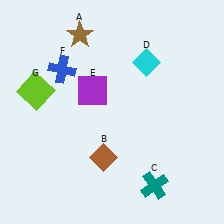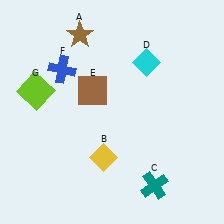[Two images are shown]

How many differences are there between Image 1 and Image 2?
There are 2 differences between the two images.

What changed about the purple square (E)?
In Image 1, E is purple. In Image 2, it changed to brown.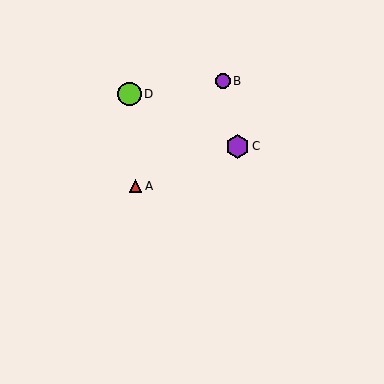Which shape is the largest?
The purple hexagon (labeled C) is the largest.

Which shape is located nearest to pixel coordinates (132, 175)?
The red triangle (labeled A) at (136, 186) is nearest to that location.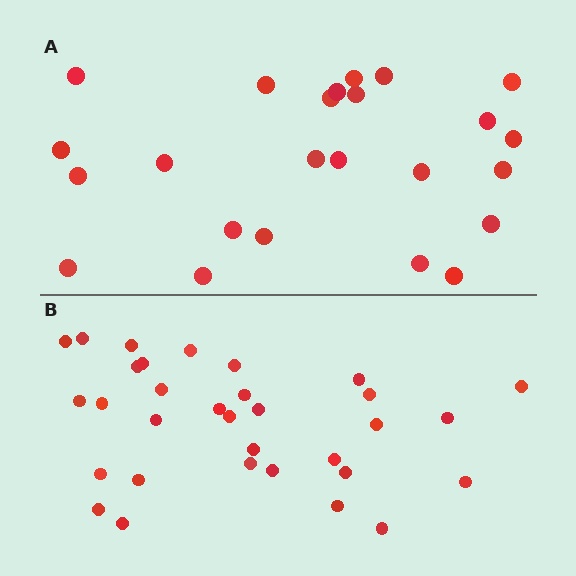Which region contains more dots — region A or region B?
Region B (the bottom region) has more dots.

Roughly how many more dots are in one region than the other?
Region B has roughly 8 or so more dots than region A.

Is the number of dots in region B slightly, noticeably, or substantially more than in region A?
Region B has noticeably more, but not dramatically so. The ratio is roughly 1.3 to 1.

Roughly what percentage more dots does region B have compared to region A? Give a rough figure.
About 35% more.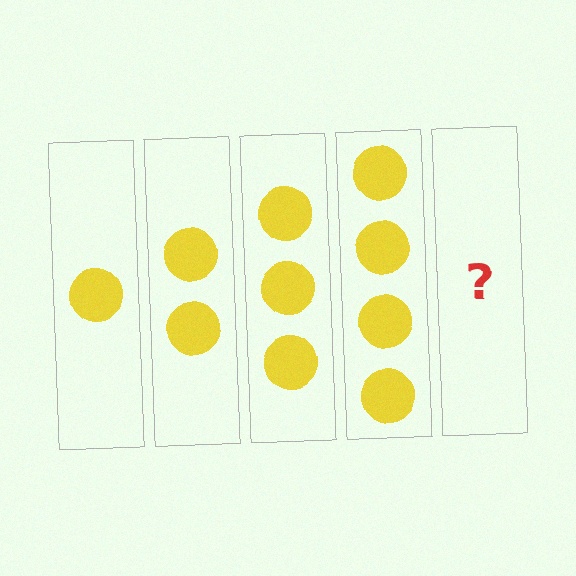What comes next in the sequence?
The next element should be 5 circles.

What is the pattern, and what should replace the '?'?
The pattern is that each step adds one more circle. The '?' should be 5 circles.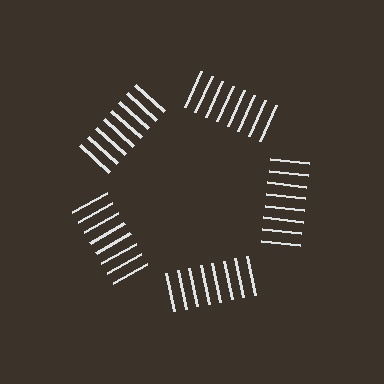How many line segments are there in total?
40 — 8 along each of the 5 edges.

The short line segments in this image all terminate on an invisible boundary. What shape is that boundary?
An illusory pentagon — the line segments terminate on its edges but no continuous stroke is drawn.